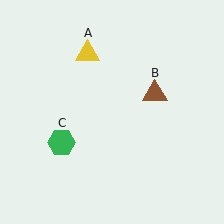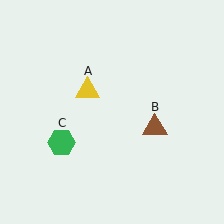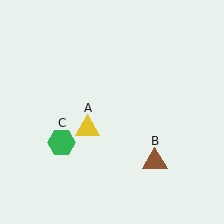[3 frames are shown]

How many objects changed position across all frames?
2 objects changed position: yellow triangle (object A), brown triangle (object B).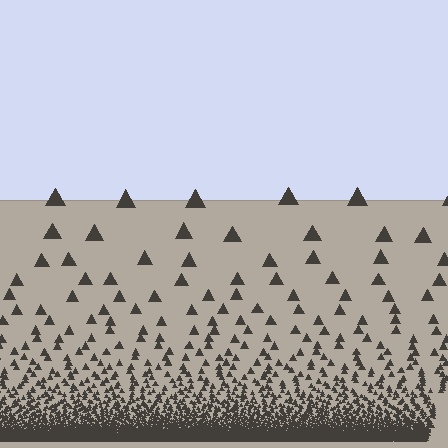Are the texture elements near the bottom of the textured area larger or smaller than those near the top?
Smaller. The gradient is inverted — elements near the bottom are smaller and denser.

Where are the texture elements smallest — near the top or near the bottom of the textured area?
Near the bottom.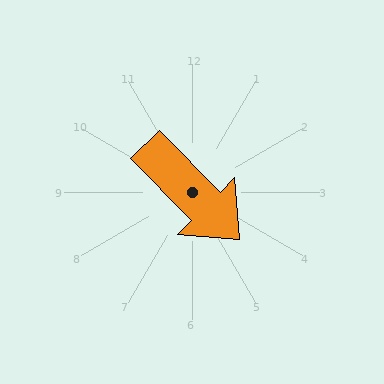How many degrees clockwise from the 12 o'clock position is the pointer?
Approximately 135 degrees.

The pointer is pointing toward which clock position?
Roughly 5 o'clock.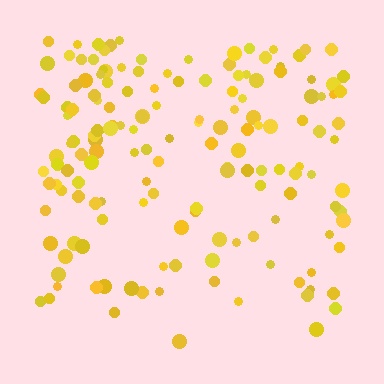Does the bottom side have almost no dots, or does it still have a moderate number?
Still a moderate number, just noticeably fewer than the top.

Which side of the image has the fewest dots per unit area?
The bottom.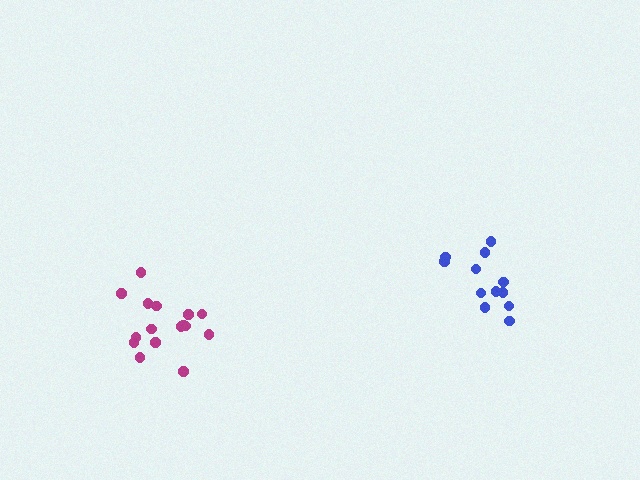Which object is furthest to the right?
The blue cluster is rightmost.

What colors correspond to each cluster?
The clusters are colored: blue, magenta.